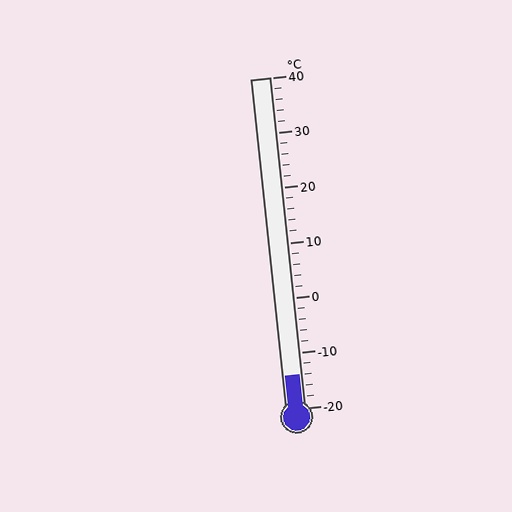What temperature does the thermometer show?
The thermometer shows approximately -14°C.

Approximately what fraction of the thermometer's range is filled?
The thermometer is filled to approximately 10% of its range.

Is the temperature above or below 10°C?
The temperature is below 10°C.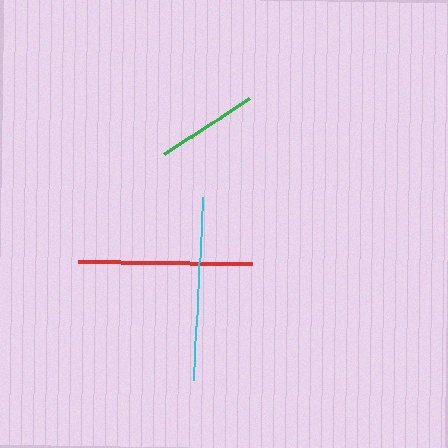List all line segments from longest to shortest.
From longest to shortest: cyan, red, green.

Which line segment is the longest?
The cyan line is the longest at approximately 184 pixels.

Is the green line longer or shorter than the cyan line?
The cyan line is longer than the green line.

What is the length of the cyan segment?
The cyan segment is approximately 184 pixels long.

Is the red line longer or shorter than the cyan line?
The cyan line is longer than the red line.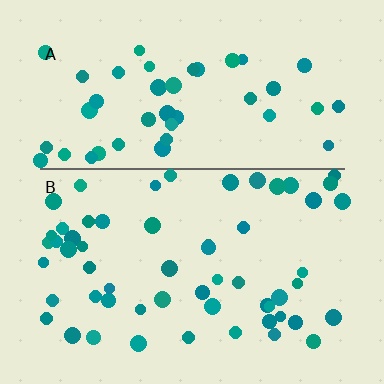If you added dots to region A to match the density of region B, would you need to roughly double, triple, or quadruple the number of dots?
Approximately double.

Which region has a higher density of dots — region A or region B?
B (the bottom).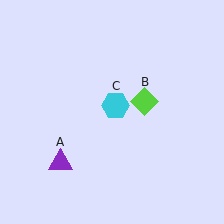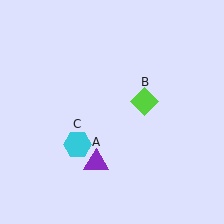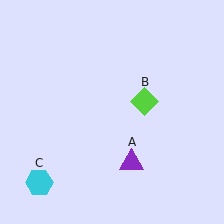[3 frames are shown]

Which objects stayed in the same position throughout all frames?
Lime diamond (object B) remained stationary.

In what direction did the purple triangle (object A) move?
The purple triangle (object A) moved right.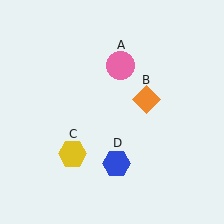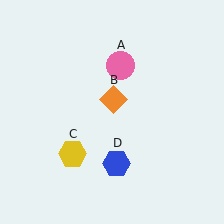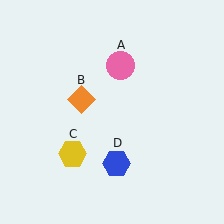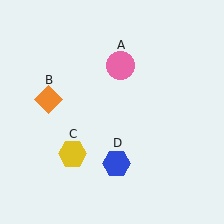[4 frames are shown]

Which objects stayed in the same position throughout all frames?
Pink circle (object A) and yellow hexagon (object C) and blue hexagon (object D) remained stationary.